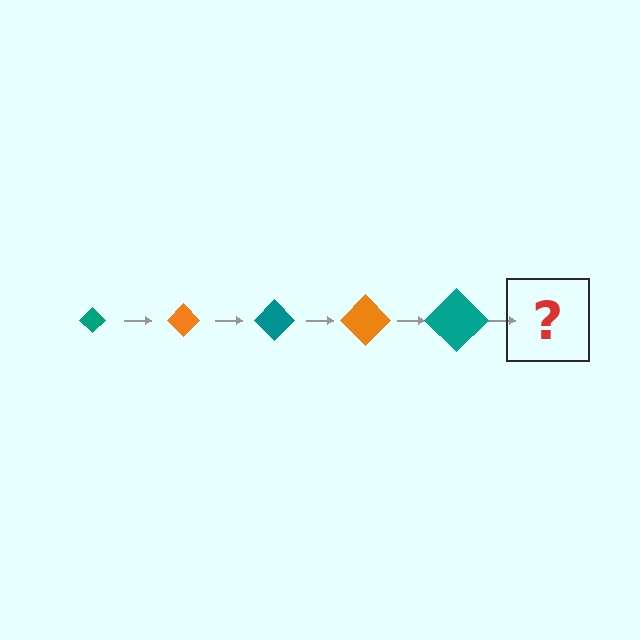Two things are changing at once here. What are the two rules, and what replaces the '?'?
The two rules are that the diamond grows larger each step and the color cycles through teal and orange. The '?' should be an orange diamond, larger than the previous one.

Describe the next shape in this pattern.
It should be an orange diamond, larger than the previous one.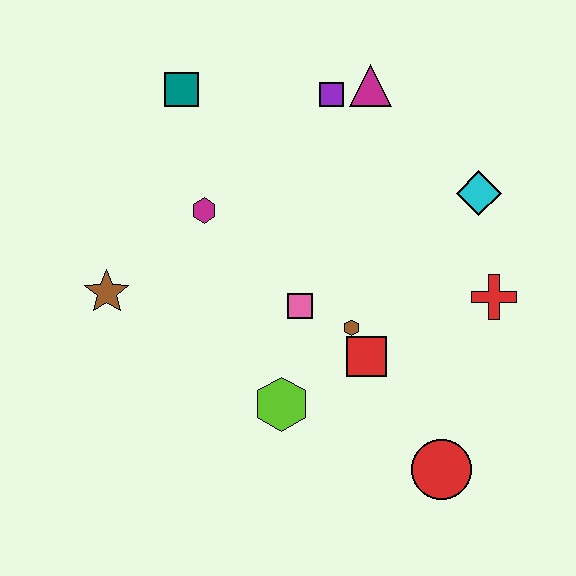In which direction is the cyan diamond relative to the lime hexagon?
The cyan diamond is above the lime hexagon.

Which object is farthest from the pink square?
The teal square is farthest from the pink square.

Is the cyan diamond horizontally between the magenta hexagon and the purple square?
No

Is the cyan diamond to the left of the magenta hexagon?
No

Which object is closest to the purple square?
The magenta triangle is closest to the purple square.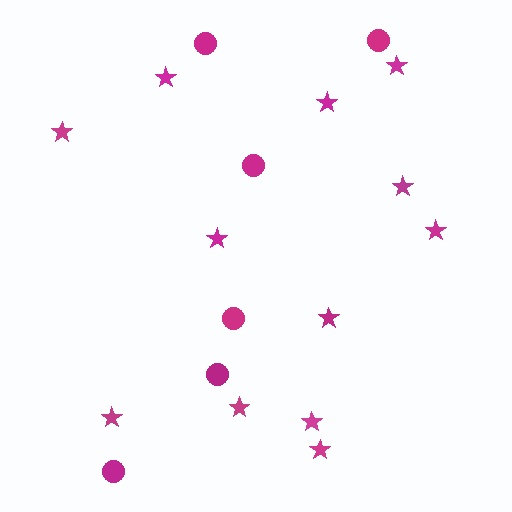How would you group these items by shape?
There are 2 groups: one group of stars (12) and one group of circles (6).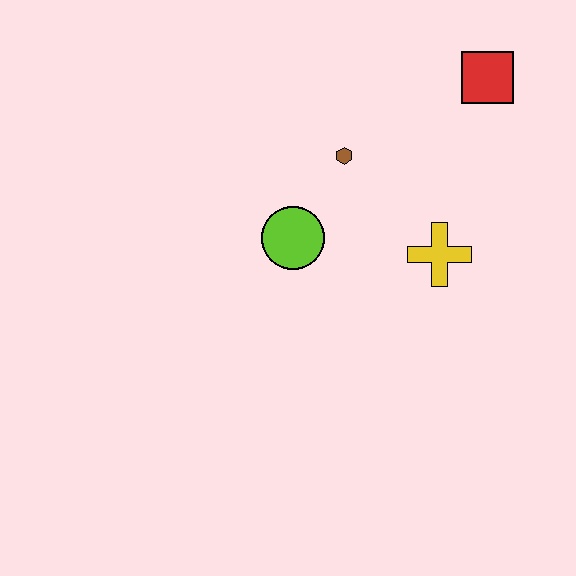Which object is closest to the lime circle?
The brown hexagon is closest to the lime circle.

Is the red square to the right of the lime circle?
Yes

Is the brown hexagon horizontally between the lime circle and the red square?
Yes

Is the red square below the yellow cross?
No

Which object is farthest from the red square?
The lime circle is farthest from the red square.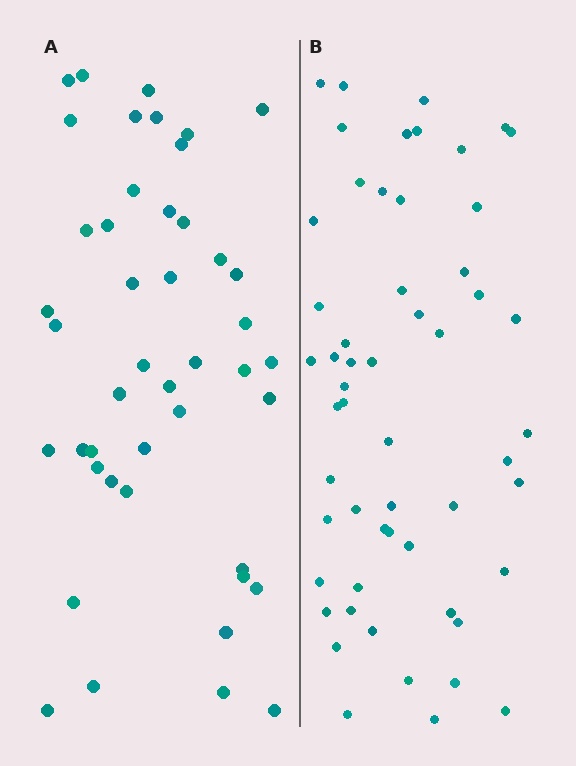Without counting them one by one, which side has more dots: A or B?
Region B (the right region) has more dots.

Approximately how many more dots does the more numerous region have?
Region B has roughly 10 or so more dots than region A.